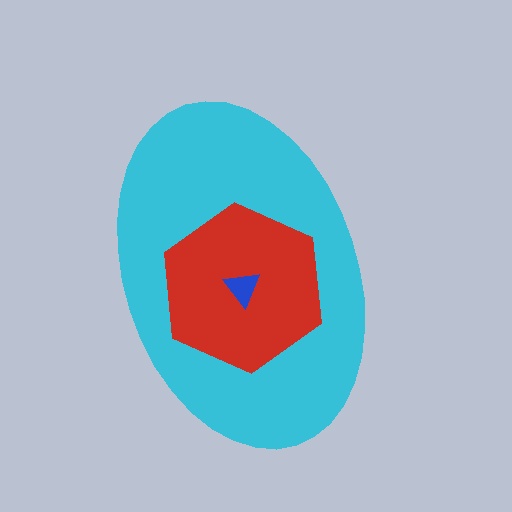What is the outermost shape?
The cyan ellipse.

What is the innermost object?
The blue triangle.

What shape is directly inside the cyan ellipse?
The red hexagon.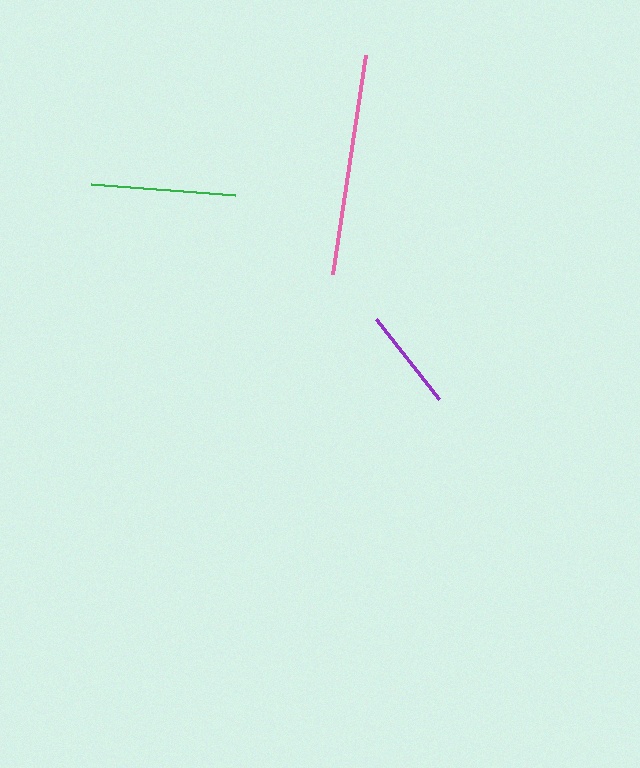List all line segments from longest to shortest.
From longest to shortest: pink, green, purple.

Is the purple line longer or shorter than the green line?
The green line is longer than the purple line.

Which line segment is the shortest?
The purple line is the shortest at approximately 101 pixels.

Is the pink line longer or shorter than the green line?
The pink line is longer than the green line.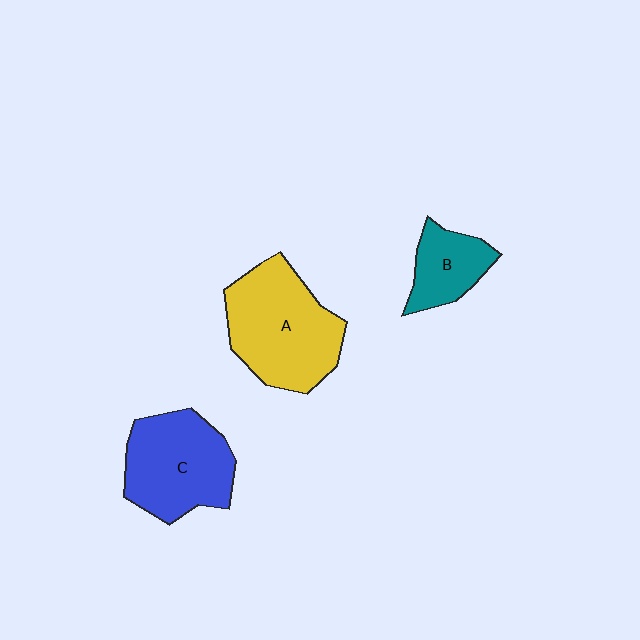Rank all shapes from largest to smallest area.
From largest to smallest: A (yellow), C (blue), B (teal).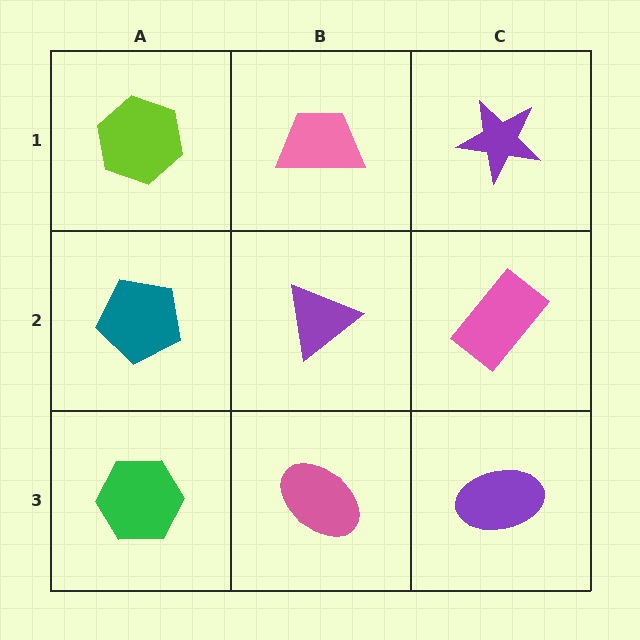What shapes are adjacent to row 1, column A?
A teal pentagon (row 2, column A), a pink trapezoid (row 1, column B).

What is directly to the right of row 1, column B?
A purple star.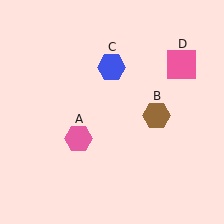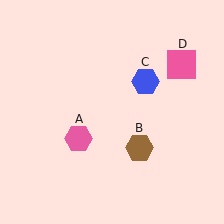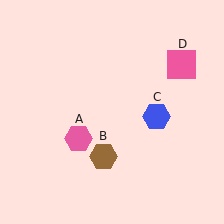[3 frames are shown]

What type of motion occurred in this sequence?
The brown hexagon (object B), blue hexagon (object C) rotated clockwise around the center of the scene.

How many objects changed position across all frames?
2 objects changed position: brown hexagon (object B), blue hexagon (object C).